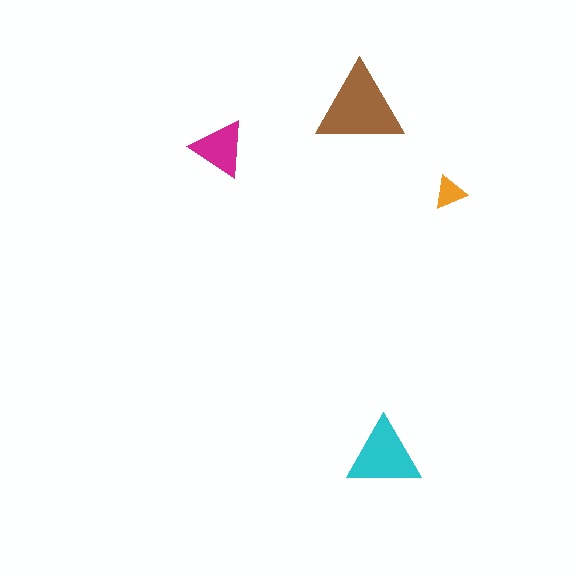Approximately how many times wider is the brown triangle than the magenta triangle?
About 1.5 times wider.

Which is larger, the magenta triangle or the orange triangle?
The magenta one.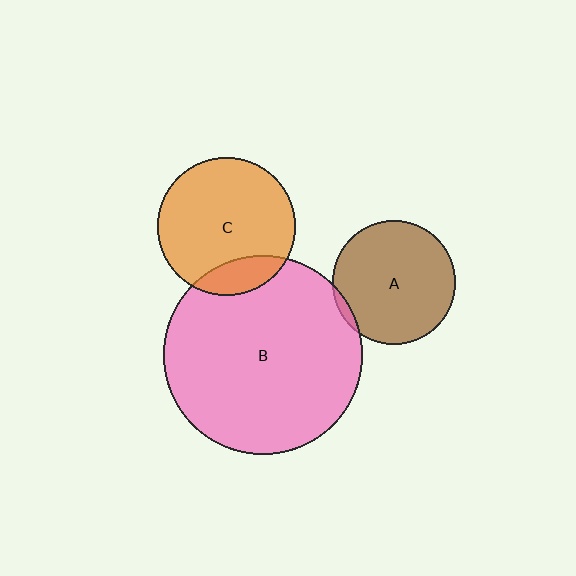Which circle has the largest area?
Circle B (pink).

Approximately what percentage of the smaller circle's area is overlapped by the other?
Approximately 5%.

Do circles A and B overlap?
Yes.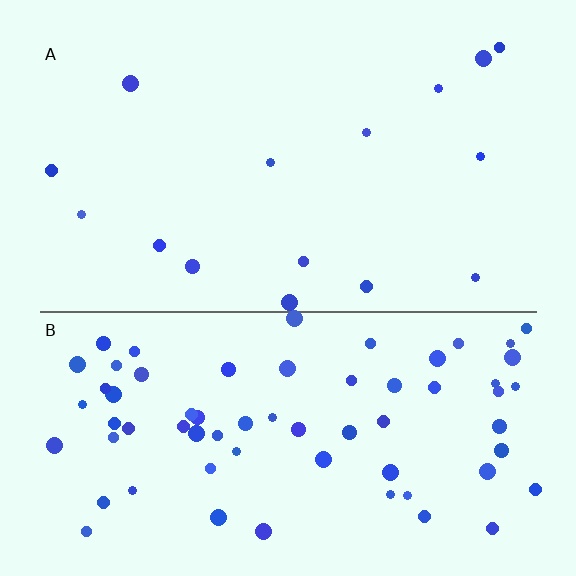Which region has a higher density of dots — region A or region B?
B (the bottom).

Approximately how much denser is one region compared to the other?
Approximately 4.4× — region B over region A.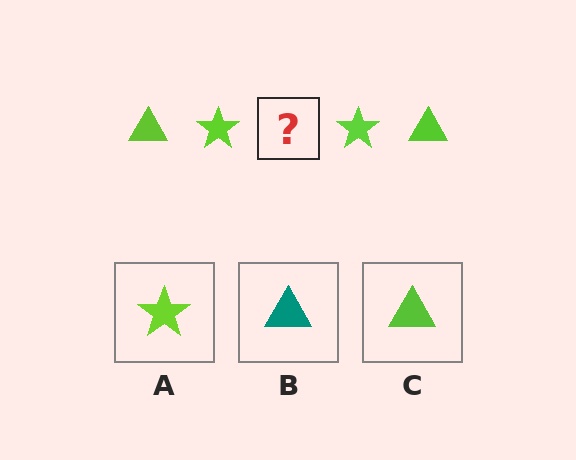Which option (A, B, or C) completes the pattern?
C.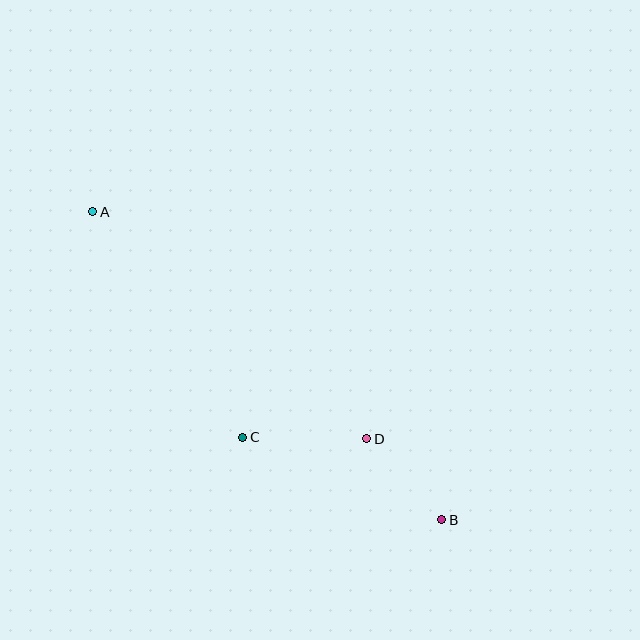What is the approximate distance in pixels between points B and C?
The distance between B and C is approximately 215 pixels.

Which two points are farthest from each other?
Points A and B are farthest from each other.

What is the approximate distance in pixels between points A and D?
The distance between A and D is approximately 356 pixels.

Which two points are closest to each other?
Points B and D are closest to each other.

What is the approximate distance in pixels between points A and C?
The distance between A and C is approximately 271 pixels.